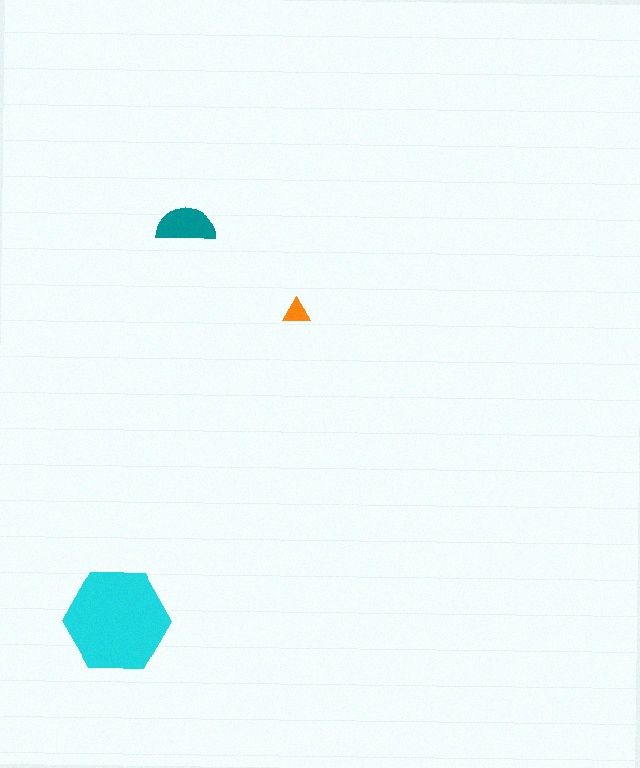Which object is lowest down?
The cyan hexagon is bottommost.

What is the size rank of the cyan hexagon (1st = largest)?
1st.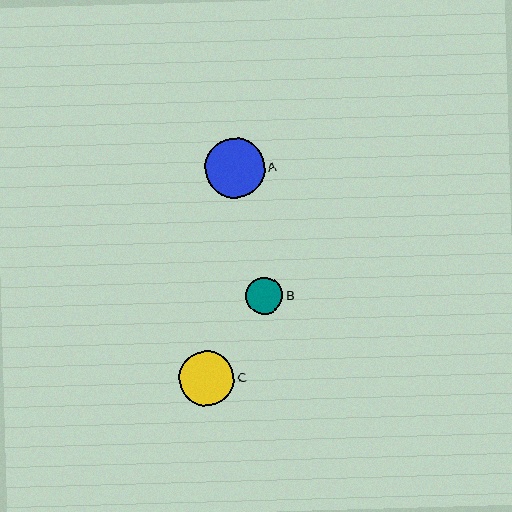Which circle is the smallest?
Circle B is the smallest with a size of approximately 37 pixels.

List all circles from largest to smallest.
From largest to smallest: A, C, B.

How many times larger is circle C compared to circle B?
Circle C is approximately 1.5 times the size of circle B.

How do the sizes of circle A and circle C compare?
Circle A and circle C are approximately the same size.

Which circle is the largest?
Circle A is the largest with a size of approximately 60 pixels.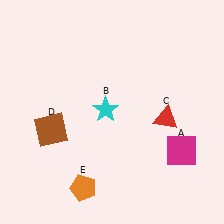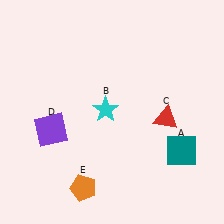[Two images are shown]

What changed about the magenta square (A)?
In Image 1, A is magenta. In Image 2, it changed to teal.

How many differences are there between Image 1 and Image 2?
There are 2 differences between the two images.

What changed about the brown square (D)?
In Image 1, D is brown. In Image 2, it changed to purple.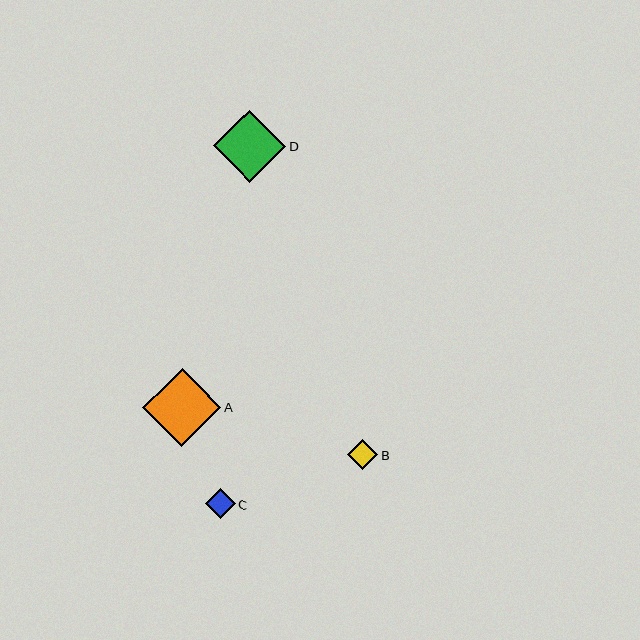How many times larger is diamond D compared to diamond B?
Diamond D is approximately 2.4 times the size of diamond B.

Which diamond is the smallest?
Diamond C is the smallest with a size of approximately 29 pixels.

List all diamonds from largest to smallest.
From largest to smallest: A, D, B, C.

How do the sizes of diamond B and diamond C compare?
Diamond B and diamond C are approximately the same size.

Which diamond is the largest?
Diamond A is the largest with a size of approximately 78 pixels.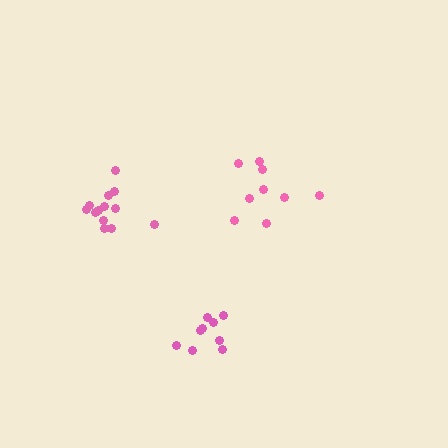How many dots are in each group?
Group 1: 9 dots, Group 2: 9 dots, Group 3: 13 dots (31 total).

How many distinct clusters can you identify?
There are 3 distinct clusters.